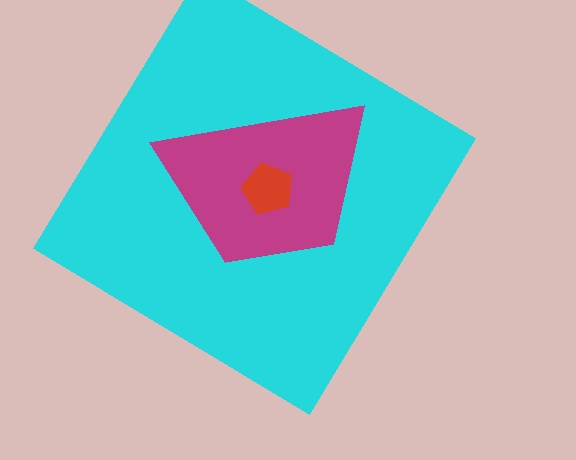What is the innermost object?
The red pentagon.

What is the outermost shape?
The cyan diamond.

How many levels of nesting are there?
3.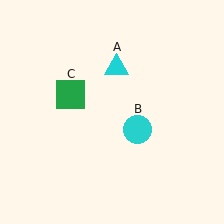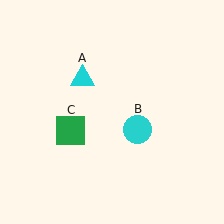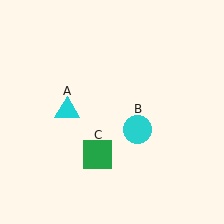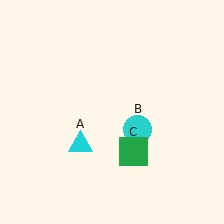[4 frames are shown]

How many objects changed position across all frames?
2 objects changed position: cyan triangle (object A), green square (object C).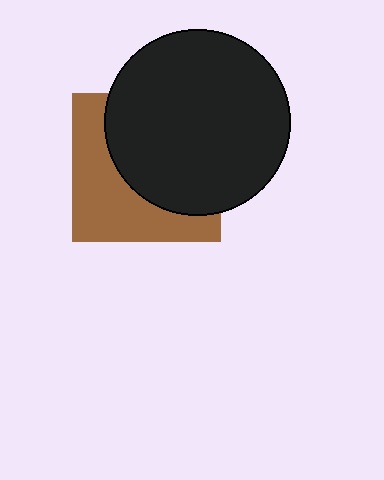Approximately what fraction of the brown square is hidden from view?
Roughly 56% of the brown square is hidden behind the black circle.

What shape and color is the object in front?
The object in front is a black circle.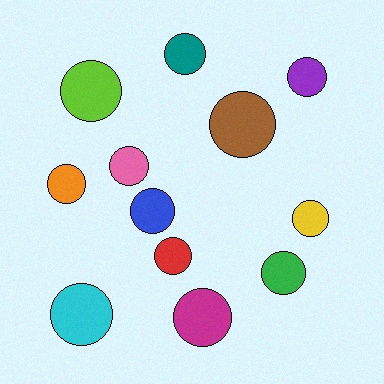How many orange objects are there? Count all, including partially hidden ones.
There is 1 orange object.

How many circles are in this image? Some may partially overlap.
There are 12 circles.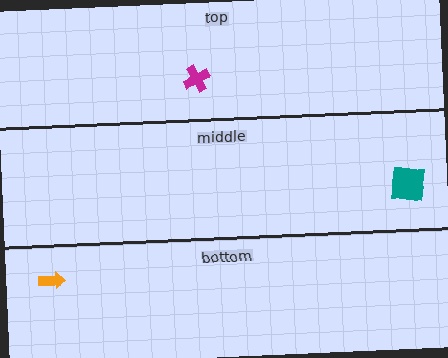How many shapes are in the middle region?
1.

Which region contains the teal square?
The middle region.